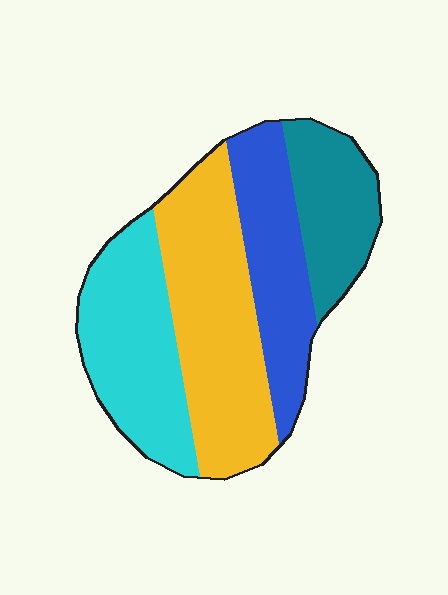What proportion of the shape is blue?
Blue takes up about one fifth (1/5) of the shape.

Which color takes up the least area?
Teal, at roughly 15%.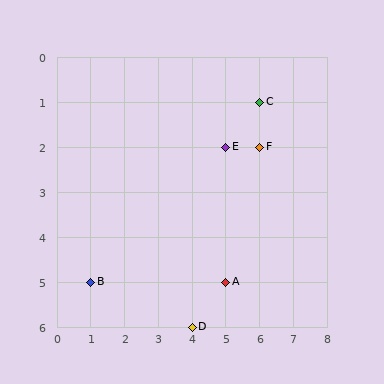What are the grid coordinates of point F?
Point F is at grid coordinates (6, 2).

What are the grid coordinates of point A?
Point A is at grid coordinates (5, 5).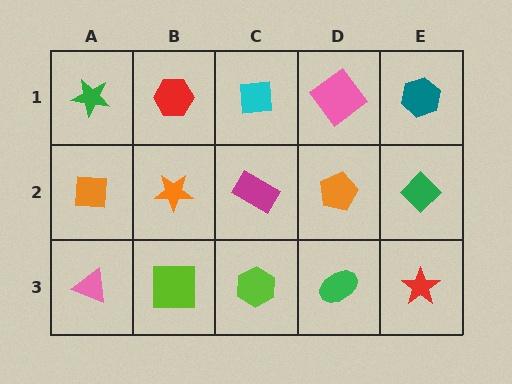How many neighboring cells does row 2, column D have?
4.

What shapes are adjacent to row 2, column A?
A green star (row 1, column A), a pink triangle (row 3, column A), an orange star (row 2, column B).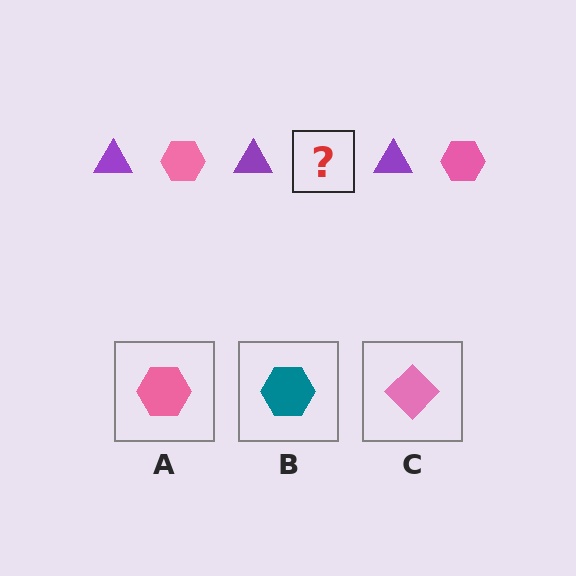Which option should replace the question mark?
Option A.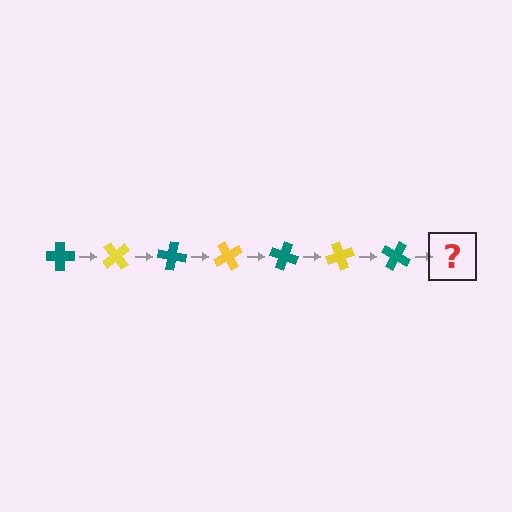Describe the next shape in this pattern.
It should be a yellow cross, rotated 350 degrees from the start.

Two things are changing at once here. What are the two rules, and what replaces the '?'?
The two rules are that it rotates 50 degrees each step and the color cycles through teal and yellow. The '?' should be a yellow cross, rotated 350 degrees from the start.